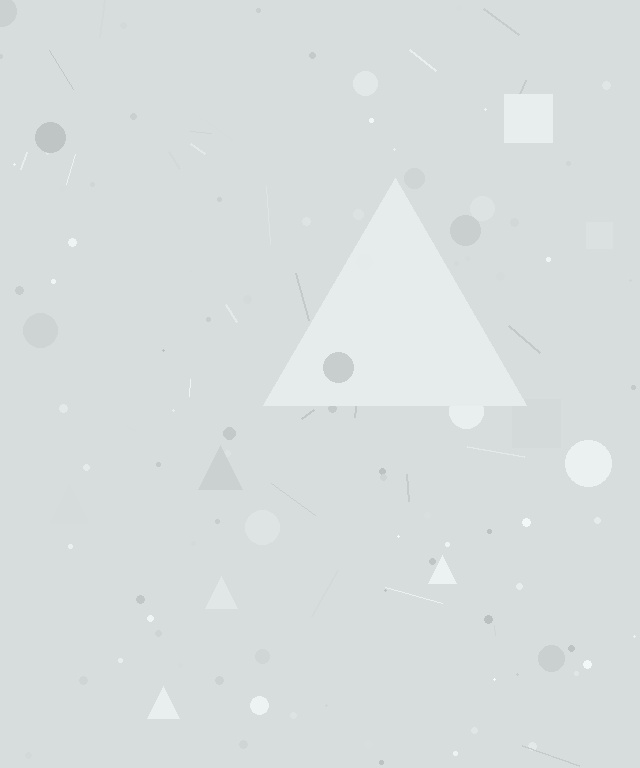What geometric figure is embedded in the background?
A triangle is embedded in the background.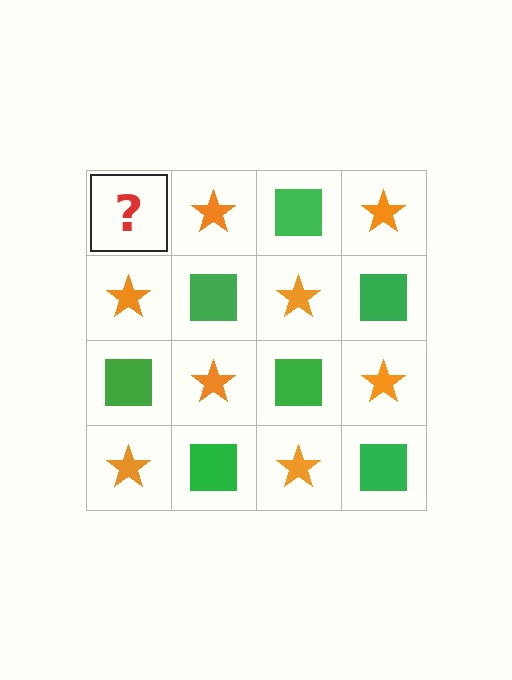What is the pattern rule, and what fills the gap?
The rule is that it alternates green square and orange star in a checkerboard pattern. The gap should be filled with a green square.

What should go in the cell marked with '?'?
The missing cell should contain a green square.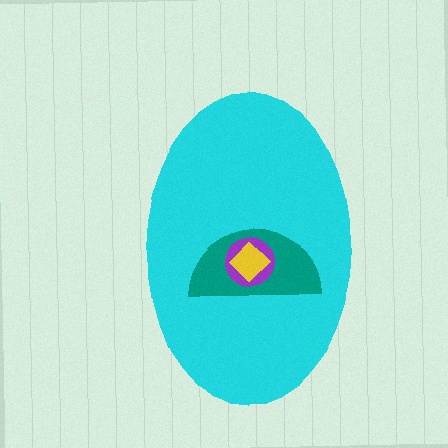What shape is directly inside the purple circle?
The yellow diamond.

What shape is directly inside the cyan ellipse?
The teal semicircle.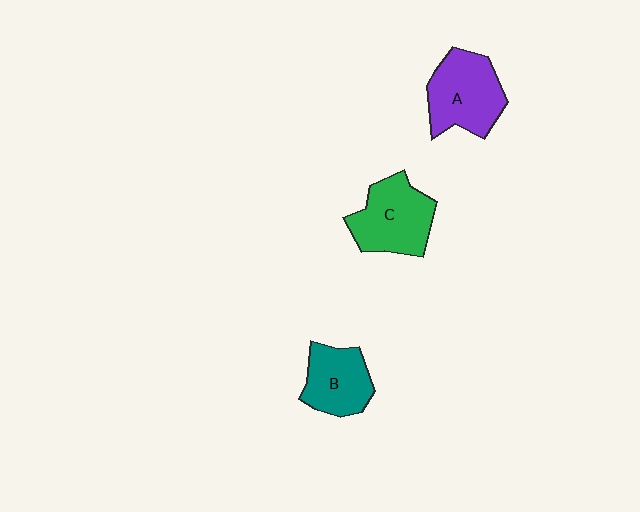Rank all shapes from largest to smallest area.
From largest to smallest: A (purple), C (green), B (teal).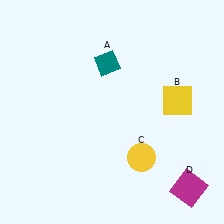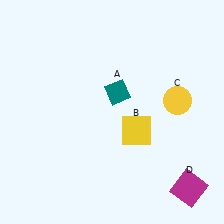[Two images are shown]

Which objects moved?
The objects that moved are: the teal diamond (A), the yellow square (B), the yellow circle (C).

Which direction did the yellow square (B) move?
The yellow square (B) moved left.